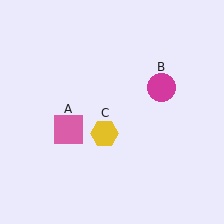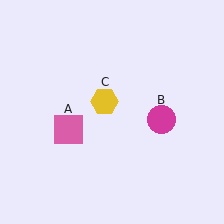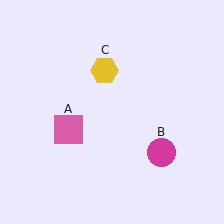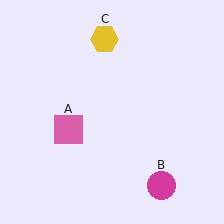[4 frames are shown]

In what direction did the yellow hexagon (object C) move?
The yellow hexagon (object C) moved up.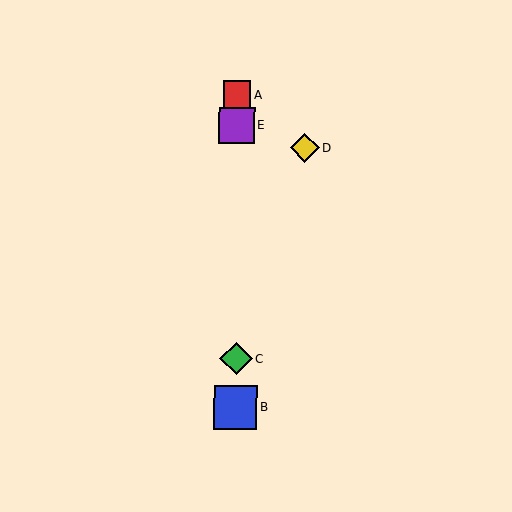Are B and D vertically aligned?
No, B is at x≈236 and D is at x≈305.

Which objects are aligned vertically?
Objects A, B, C, E are aligned vertically.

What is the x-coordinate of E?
Object E is at x≈237.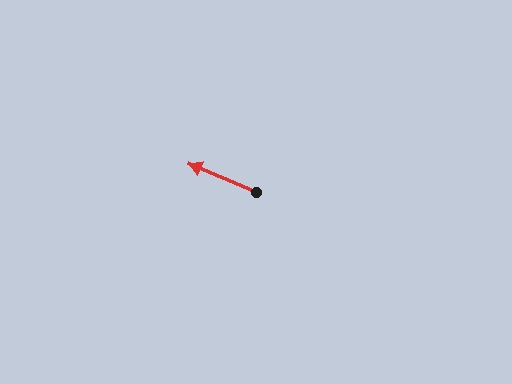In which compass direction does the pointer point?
Northwest.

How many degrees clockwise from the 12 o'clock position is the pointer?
Approximately 293 degrees.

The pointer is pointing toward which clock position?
Roughly 10 o'clock.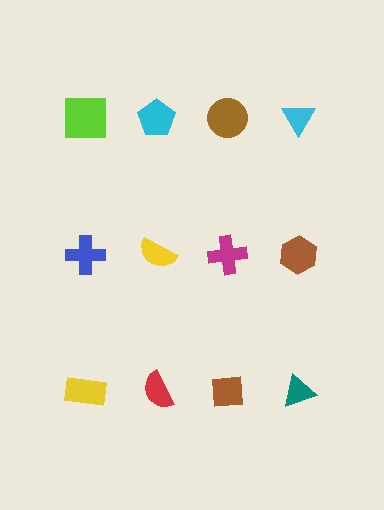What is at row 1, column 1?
A lime square.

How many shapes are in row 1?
4 shapes.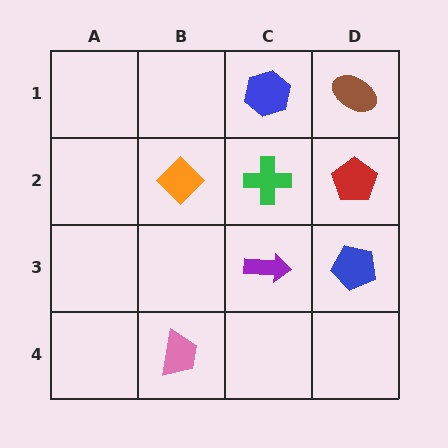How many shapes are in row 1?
2 shapes.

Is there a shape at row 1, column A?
No, that cell is empty.